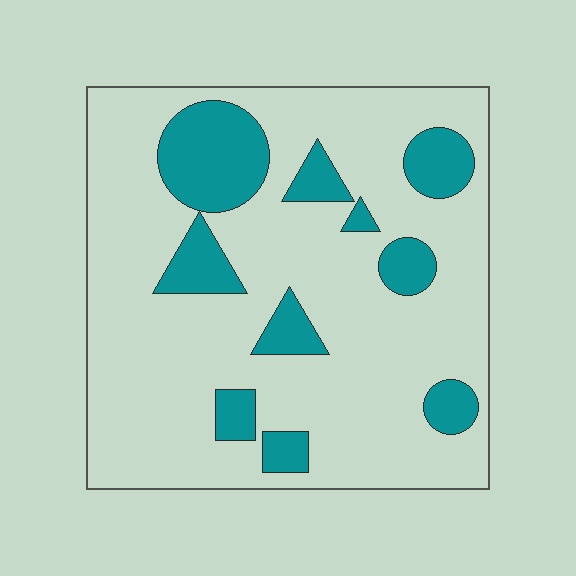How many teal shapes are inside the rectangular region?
10.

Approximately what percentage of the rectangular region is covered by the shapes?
Approximately 20%.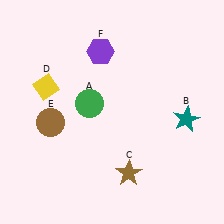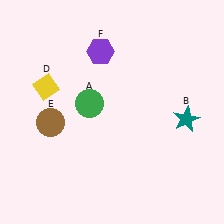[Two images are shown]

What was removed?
The brown star (C) was removed in Image 2.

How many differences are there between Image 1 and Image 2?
There is 1 difference between the two images.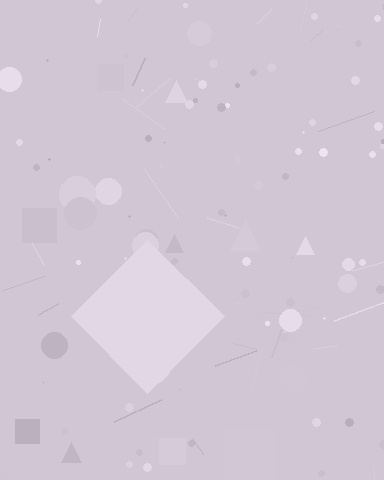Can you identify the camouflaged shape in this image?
The camouflaged shape is a diamond.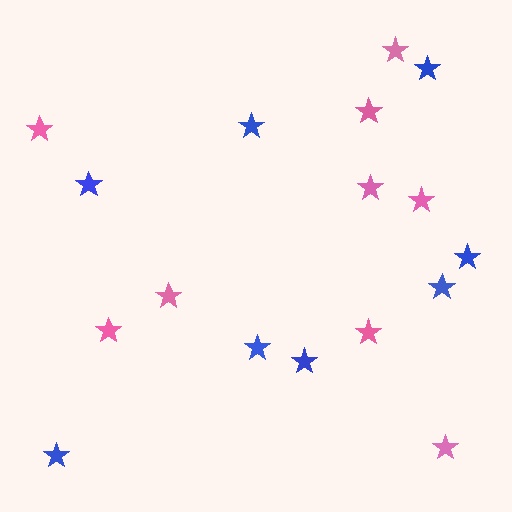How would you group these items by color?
There are 2 groups: one group of pink stars (9) and one group of blue stars (8).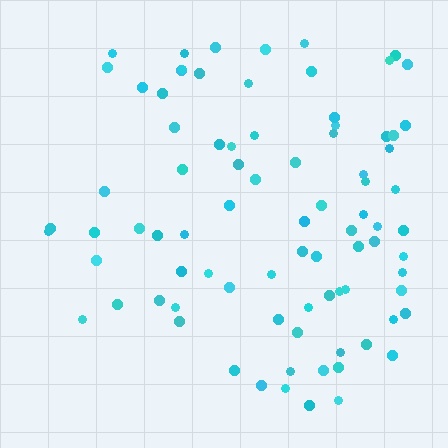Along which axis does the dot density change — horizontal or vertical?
Horizontal.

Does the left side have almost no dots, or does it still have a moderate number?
Still a moderate number, just noticeably fewer than the right.